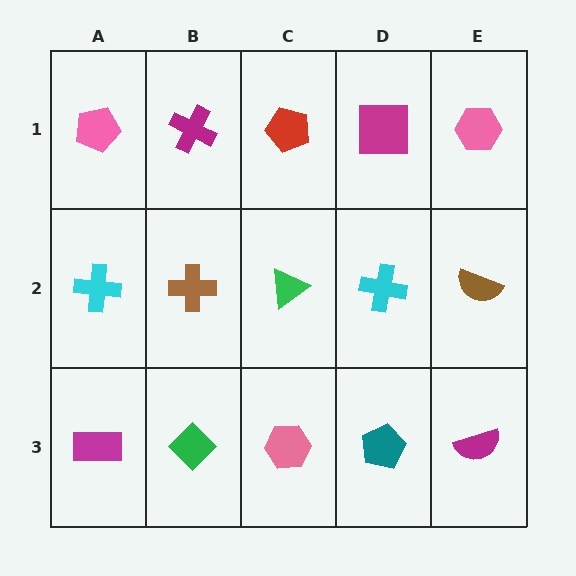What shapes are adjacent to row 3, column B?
A brown cross (row 2, column B), a magenta rectangle (row 3, column A), a pink hexagon (row 3, column C).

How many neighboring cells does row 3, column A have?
2.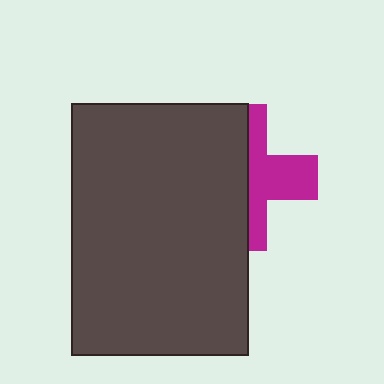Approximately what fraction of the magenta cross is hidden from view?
Roughly 57% of the magenta cross is hidden behind the dark gray rectangle.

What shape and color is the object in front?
The object in front is a dark gray rectangle.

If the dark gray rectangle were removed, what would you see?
You would see the complete magenta cross.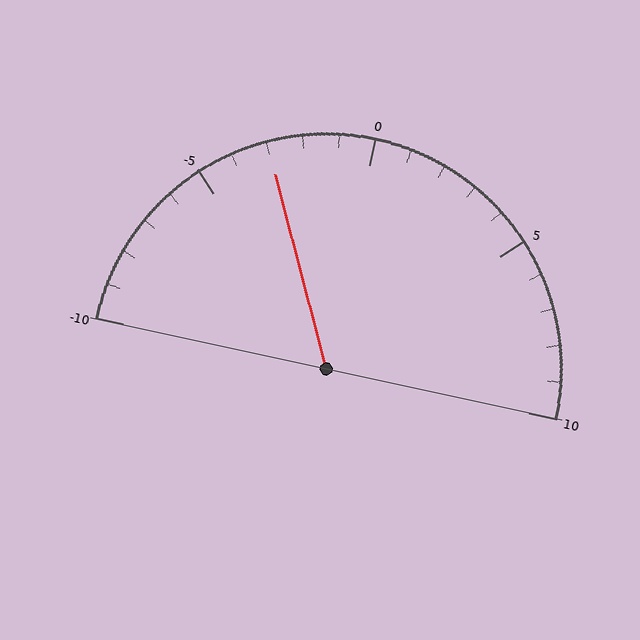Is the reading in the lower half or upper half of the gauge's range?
The reading is in the lower half of the range (-10 to 10).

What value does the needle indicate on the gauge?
The needle indicates approximately -3.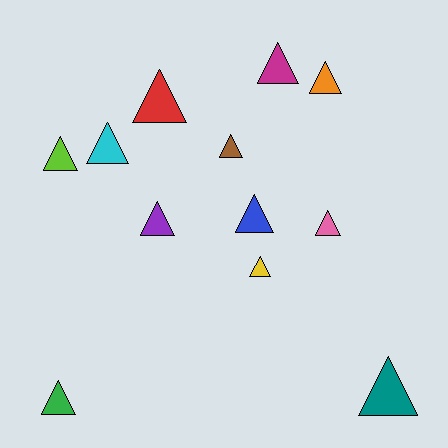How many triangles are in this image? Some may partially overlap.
There are 12 triangles.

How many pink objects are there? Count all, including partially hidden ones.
There is 1 pink object.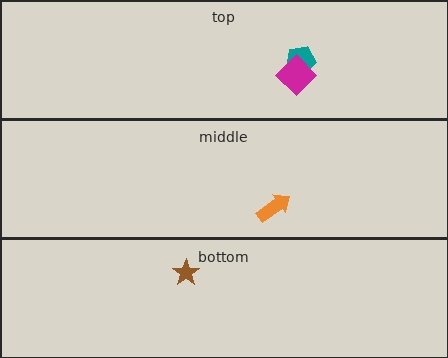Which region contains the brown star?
The bottom region.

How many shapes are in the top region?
2.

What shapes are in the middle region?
The orange arrow.